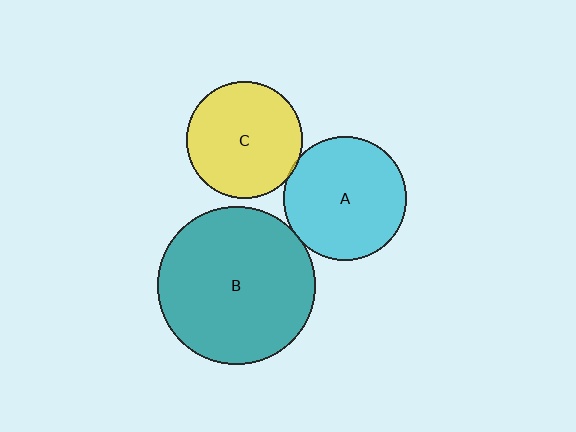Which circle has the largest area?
Circle B (teal).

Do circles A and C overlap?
Yes.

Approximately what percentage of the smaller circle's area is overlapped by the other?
Approximately 5%.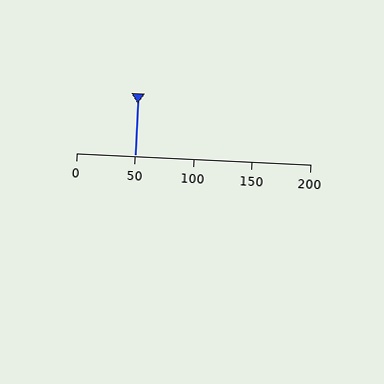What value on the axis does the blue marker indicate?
The marker indicates approximately 50.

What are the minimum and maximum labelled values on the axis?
The axis runs from 0 to 200.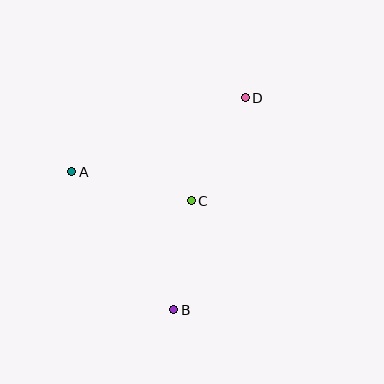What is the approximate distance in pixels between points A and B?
The distance between A and B is approximately 171 pixels.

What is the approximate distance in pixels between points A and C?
The distance between A and C is approximately 123 pixels.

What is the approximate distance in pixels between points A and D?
The distance between A and D is approximately 188 pixels.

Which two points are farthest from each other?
Points B and D are farthest from each other.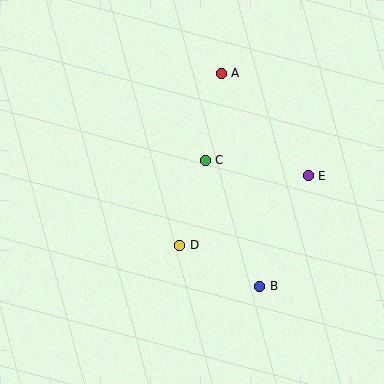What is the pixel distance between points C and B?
The distance between C and B is 137 pixels.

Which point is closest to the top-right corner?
Point A is closest to the top-right corner.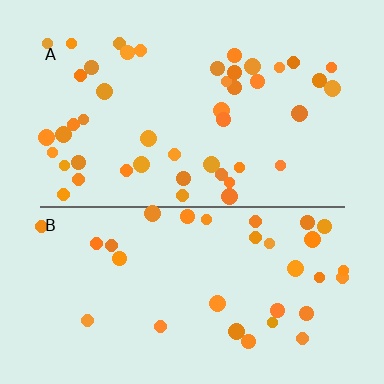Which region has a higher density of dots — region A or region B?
A (the top).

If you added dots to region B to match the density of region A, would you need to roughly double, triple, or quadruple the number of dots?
Approximately double.